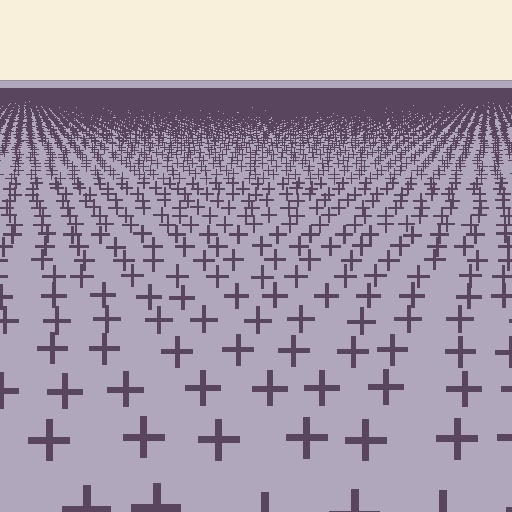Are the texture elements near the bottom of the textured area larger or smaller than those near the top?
Larger. Near the bottom, elements are closer to the viewer and appear at a bigger on-screen size.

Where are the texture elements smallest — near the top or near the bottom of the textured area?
Near the top.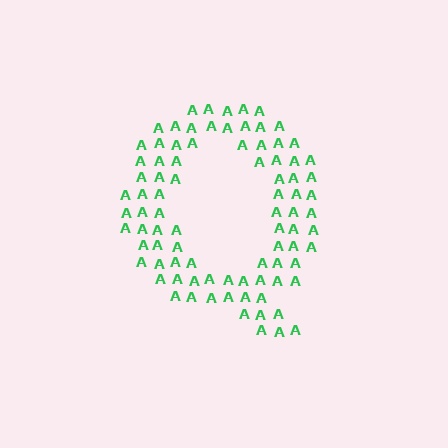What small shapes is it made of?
It is made of small letter A's.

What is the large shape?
The large shape is the letter Q.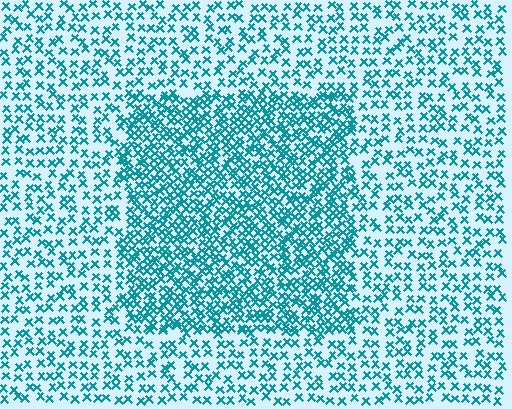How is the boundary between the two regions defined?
The boundary is defined by a change in element density (approximately 2.0x ratio). All elements are the same color, size, and shape.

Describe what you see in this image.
The image contains small teal elements arranged at two different densities. A rectangle-shaped region is visible where the elements are more densely packed than the surrounding area.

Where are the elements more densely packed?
The elements are more densely packed inside the rectangle boundary.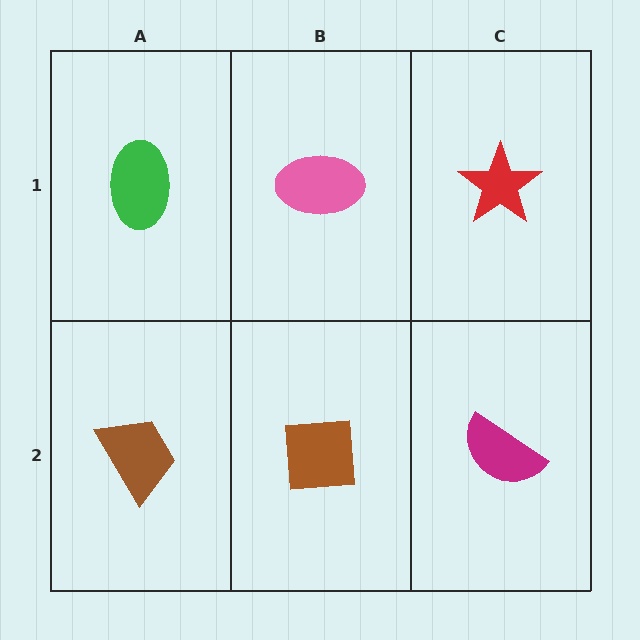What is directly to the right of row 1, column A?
A pink ellipse.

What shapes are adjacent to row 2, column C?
A red star (row 1, column C), a brown square (row 2, column B).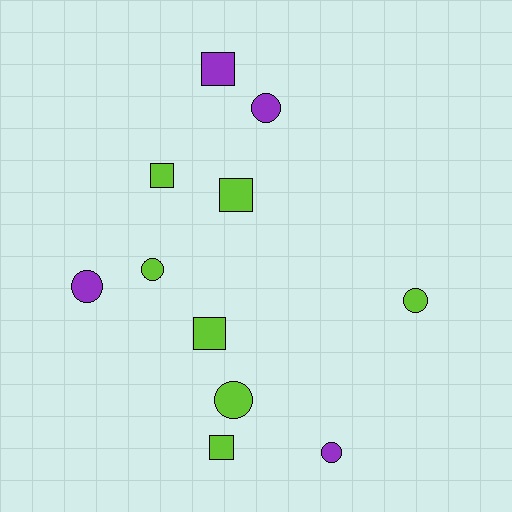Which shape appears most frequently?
Circle, with 6 objects.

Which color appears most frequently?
Lime, with 7 objects.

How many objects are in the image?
There are 11 objects.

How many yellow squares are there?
There are no yellow squares.